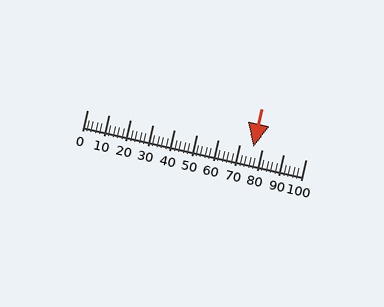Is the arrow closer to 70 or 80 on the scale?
The arrow is closer to 80.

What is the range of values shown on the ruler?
The ruler shows values from 0 to 100.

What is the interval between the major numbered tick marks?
The major tick marks are spaced 10 units apart.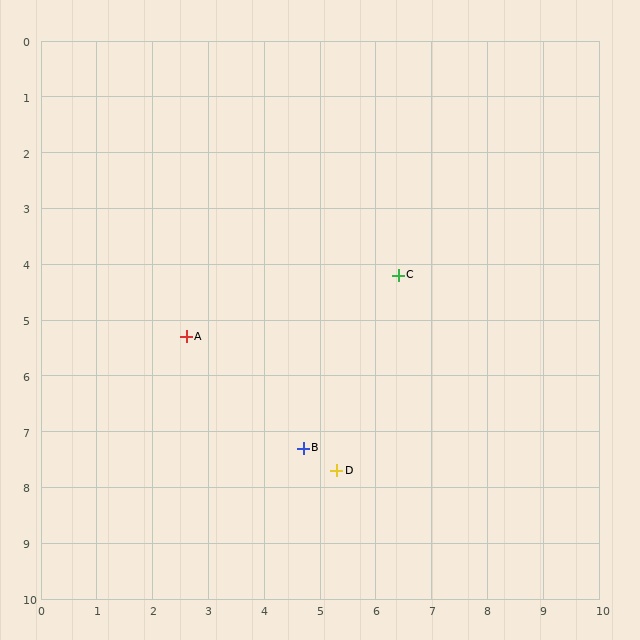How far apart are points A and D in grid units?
Points A and D are about 3.6 grid units apart.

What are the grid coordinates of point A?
Point A is at approximately (2.6, 5.3).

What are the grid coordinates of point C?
Point C is at approximately (6.4, 4.2).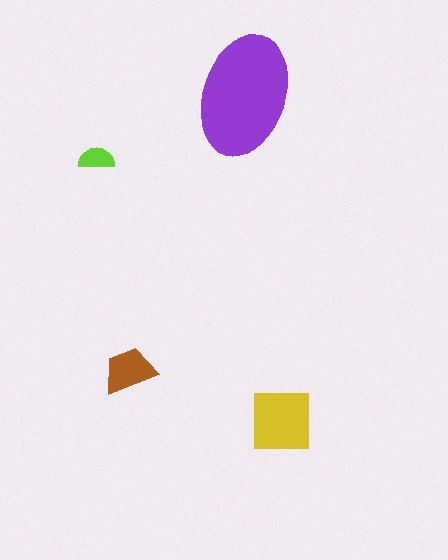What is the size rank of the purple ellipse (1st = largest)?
1st.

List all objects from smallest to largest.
The lime semicircle, the brown trapezoid, the yellow square, the purple ellipse.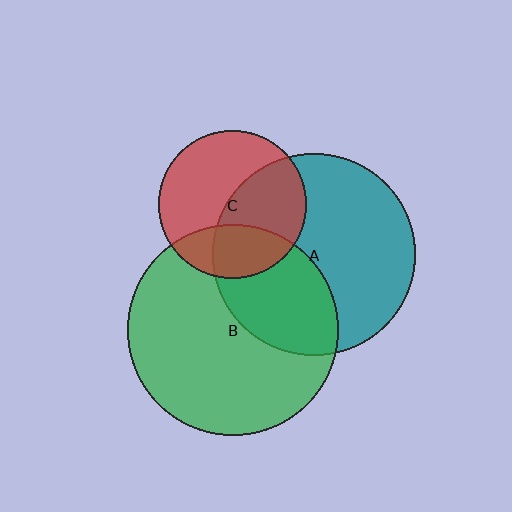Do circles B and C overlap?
Yes.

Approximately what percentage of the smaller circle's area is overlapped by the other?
Approximately 25%.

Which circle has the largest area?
Circle B (green).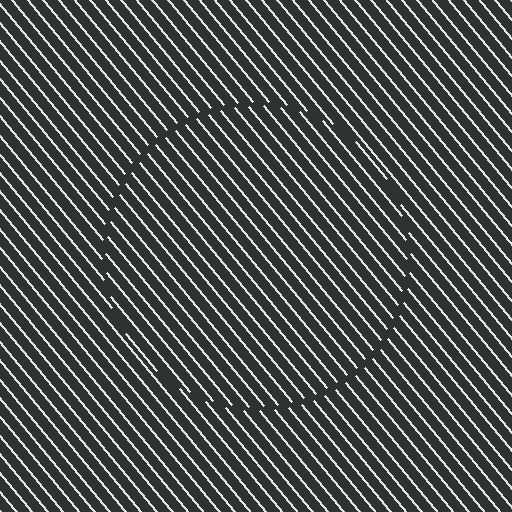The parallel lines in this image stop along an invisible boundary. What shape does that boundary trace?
An illusory circle. The interior of the shape contains the same grating, shifted by half a period — the contour is defined by the phase discontinuity where line-ends from the inner and outer gratings abut.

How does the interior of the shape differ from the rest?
The interior of the shape contains the same grating, shifted by half a period — the contour is defined by the phase discontinuity where line-ends from the inner and outer gratings abut.